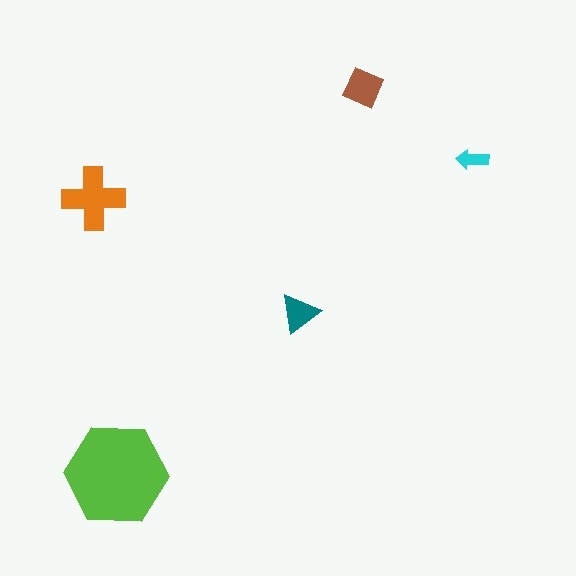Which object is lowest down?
The lime hexagon is bottommost.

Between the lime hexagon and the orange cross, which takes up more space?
The lime hexagon.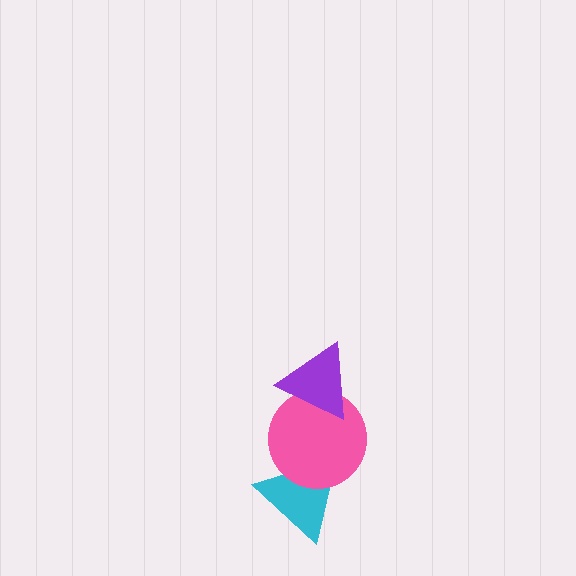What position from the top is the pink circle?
The pink circle is 2nd from the top.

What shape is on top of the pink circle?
The purple triangle is on top of the pink circle.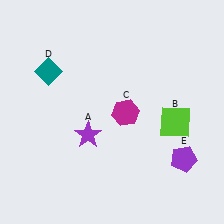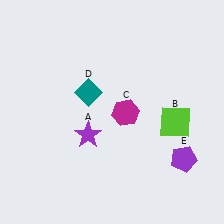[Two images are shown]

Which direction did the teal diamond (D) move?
The teal diamond (D) moved right.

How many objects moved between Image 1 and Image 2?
1 object moved between the two images.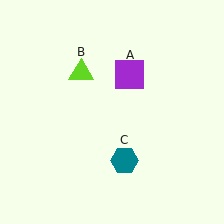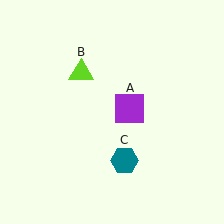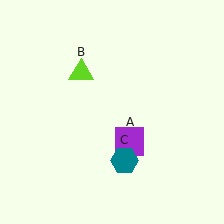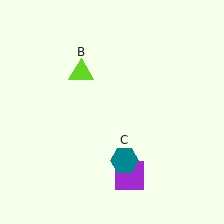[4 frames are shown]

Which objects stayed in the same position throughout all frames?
Lime triangle (object B) and teal hexagon (object C) remained stationary.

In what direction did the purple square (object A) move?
The purple square (object A) moved down.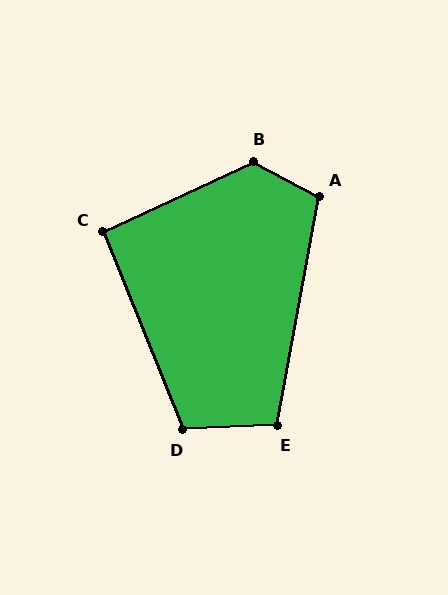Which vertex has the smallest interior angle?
C, at approximately 92 degrees.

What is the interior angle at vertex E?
Approximately 103 degrees (obtuse).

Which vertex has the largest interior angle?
B, at approximately 128 degrees.